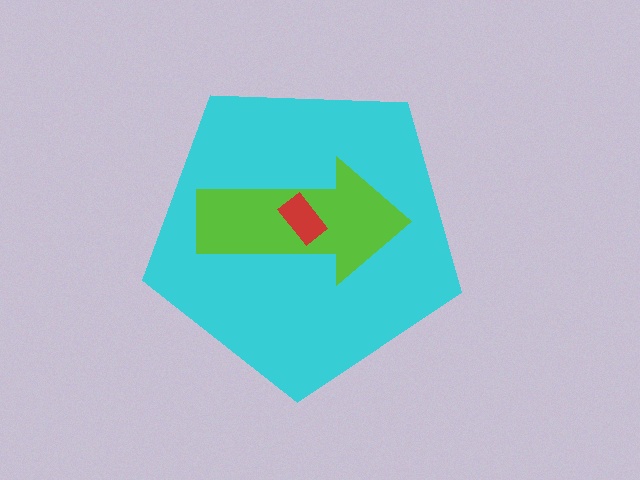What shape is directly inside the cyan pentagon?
The lime arrow.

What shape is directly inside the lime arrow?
The red rectangle.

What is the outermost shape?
The cyan pentagon.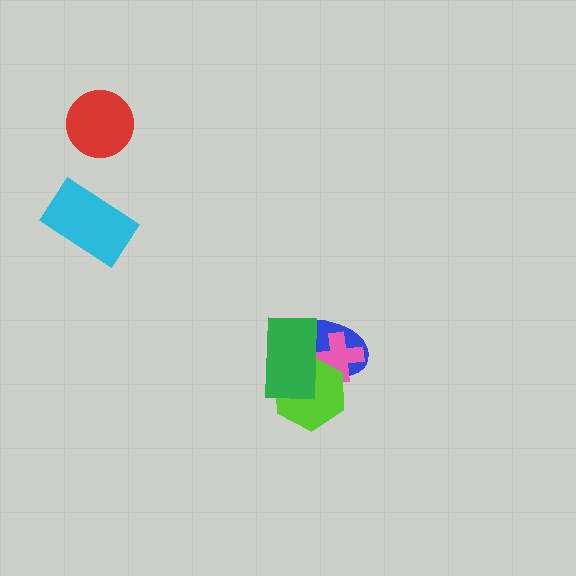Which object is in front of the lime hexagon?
The green rectangle is in front of the lime hexagon.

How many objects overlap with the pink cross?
3 objects overlap with the pink cross.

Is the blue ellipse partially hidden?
Yes, it is partially covered by another shape.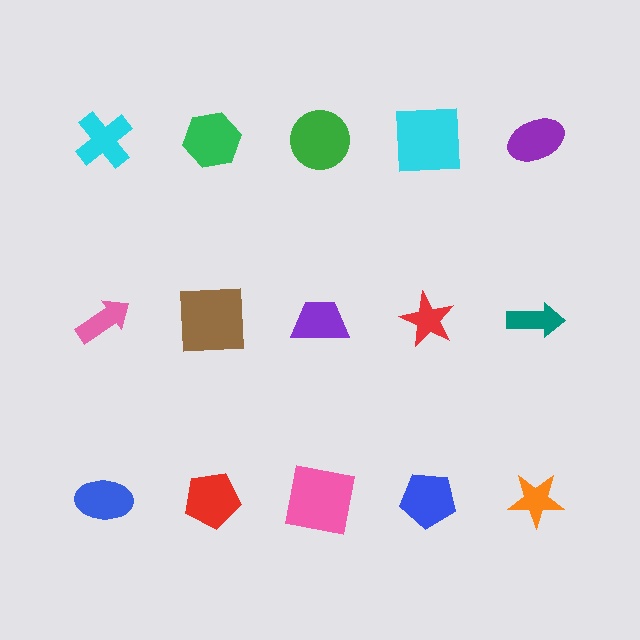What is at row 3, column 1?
A blue ellipse.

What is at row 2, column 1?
A pink arrow.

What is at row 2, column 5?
A teal arrow.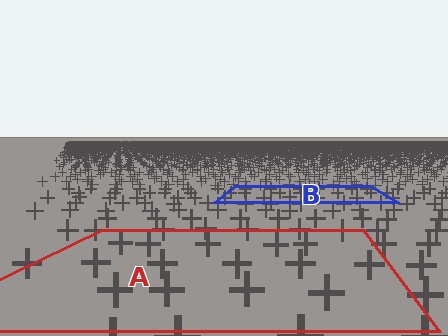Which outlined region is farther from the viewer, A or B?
Region B is farther from the viewer — the texture elements inside it appear smaller and more densely packed.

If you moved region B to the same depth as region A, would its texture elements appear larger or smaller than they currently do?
They would appear larger. At a closer depth, the same texture elements are projected at a bigger on-screen size.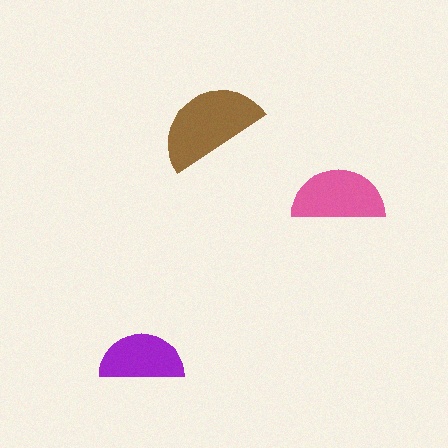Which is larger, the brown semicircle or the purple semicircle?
The brown one.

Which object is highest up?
The brown semicircle is topmost.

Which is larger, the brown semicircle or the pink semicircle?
The brown one.